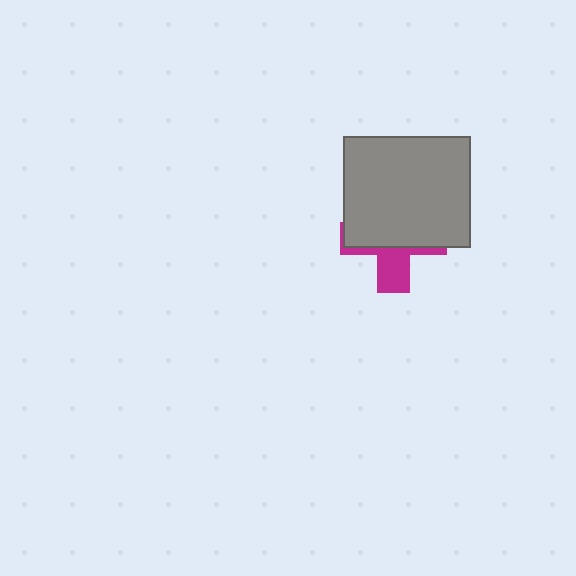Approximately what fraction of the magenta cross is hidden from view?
Roughly 64% of the magenta cross is hidden behind the gray rectangle.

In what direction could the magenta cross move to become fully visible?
The magenta cross could move down. That would shift it out from behind the gray rectangle entirely.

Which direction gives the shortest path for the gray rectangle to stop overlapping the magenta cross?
Moving up gives the shortest separation.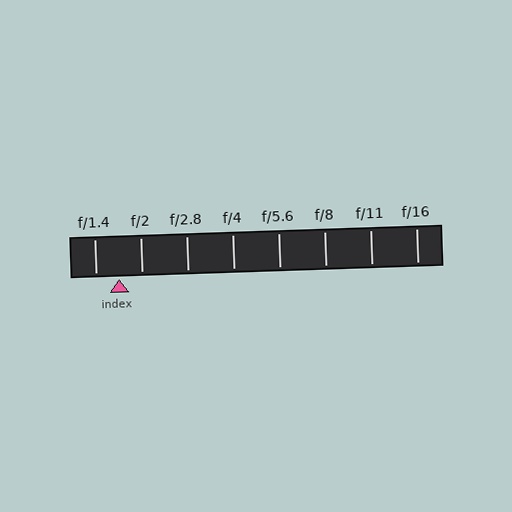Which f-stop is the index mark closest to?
The index mark is closest to f/2.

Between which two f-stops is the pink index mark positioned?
The index mark is between f/1.4 and f/2.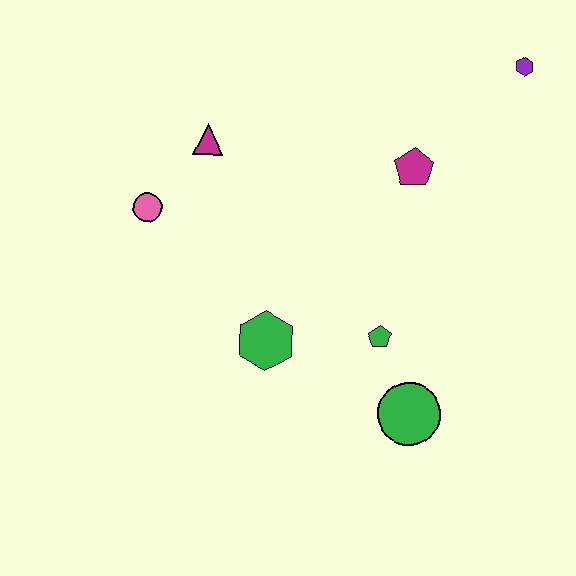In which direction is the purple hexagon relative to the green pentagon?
The purple hexagon is above the green pentagon.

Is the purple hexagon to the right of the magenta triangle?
Yes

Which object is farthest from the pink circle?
The purple hexagon is farthest from the pink circle.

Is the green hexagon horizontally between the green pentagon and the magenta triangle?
Yes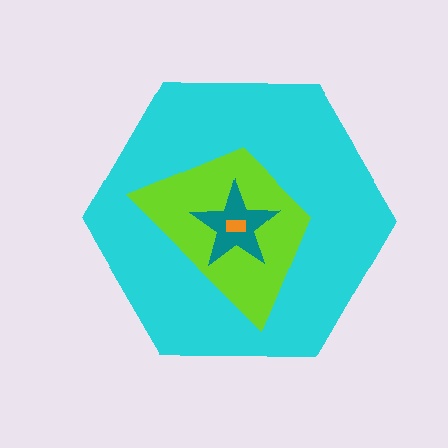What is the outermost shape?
The cyan hexagon.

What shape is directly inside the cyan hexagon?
The lime trapezoid.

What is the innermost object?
The orange rectangle.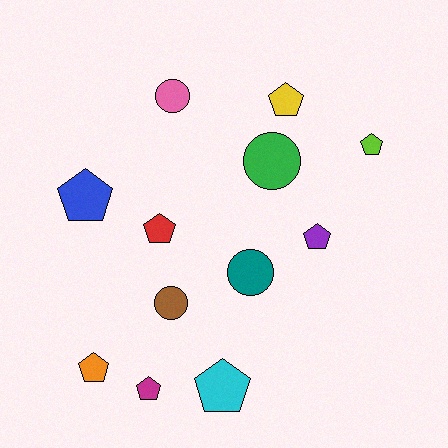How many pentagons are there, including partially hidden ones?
There are 8 pentagons.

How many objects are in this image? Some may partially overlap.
There are 12 objects.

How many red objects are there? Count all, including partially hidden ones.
There is 1 red object.